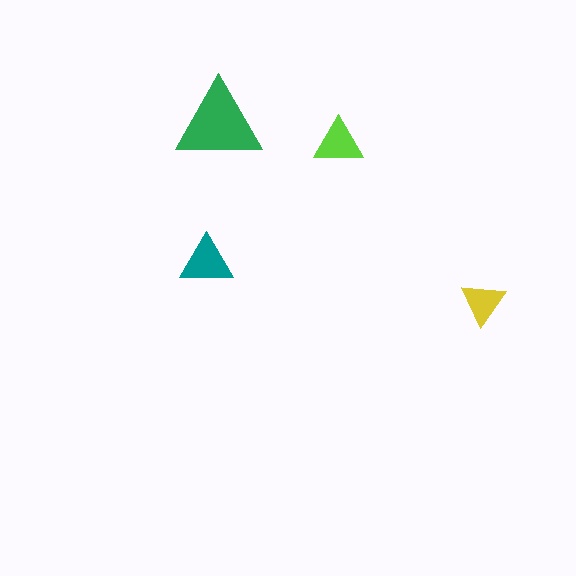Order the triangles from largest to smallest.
the green one, the teal one, the lime one, the yellow one.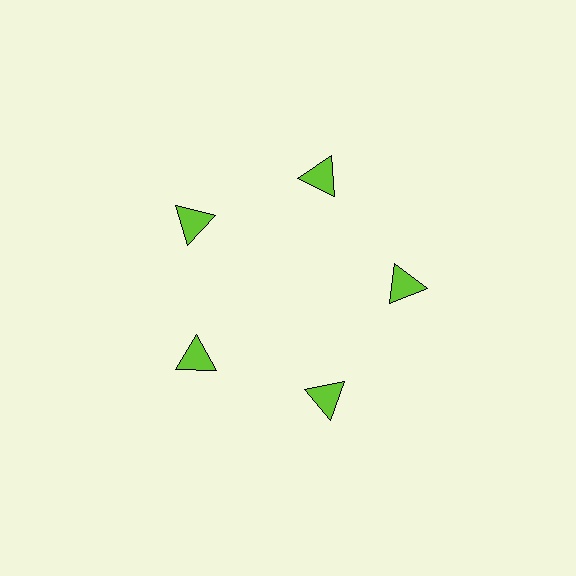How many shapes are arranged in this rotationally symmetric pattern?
There are 5 shapes, arranged in 5 groups of 1.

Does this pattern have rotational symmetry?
Yes, this pattern has 5-fold rotational symmetry. It looks the same after rotating 72 degrees around the center.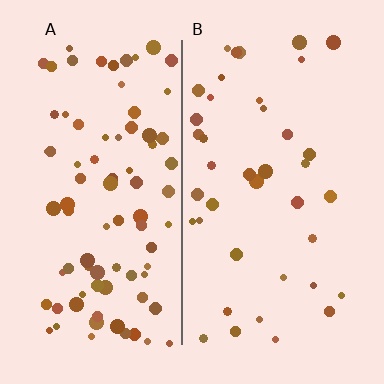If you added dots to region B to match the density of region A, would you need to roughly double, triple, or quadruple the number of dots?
Approximately double.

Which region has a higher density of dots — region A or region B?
A (the left).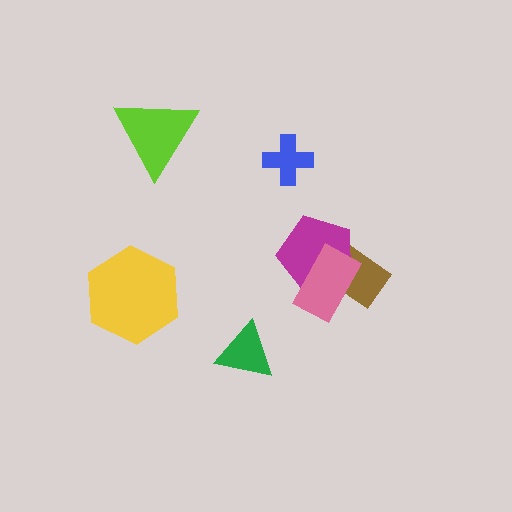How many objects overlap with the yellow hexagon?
0 objects overlap with the yellow hexagon.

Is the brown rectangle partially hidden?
Yes, it is partially covered by another shape.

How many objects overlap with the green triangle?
0 objects overlap with the green triangle.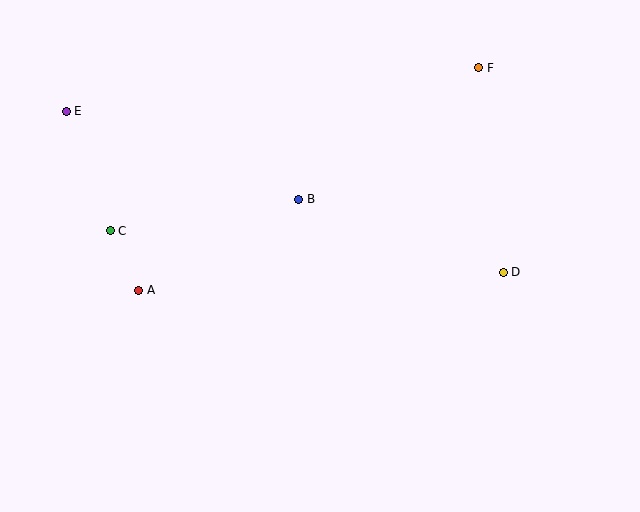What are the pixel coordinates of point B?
Point B is at (299, 199).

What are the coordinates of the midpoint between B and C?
The midpoint between B and C is at (205, 215).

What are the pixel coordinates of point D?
Point D is at (503, 272).